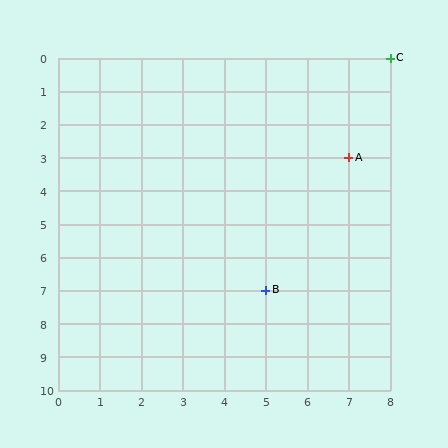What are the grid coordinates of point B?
Point B is at grid coordinates (5, 7).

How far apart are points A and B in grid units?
Points A and B are 2 columns and 4 rows apart (about 4.5 grid units diagonally).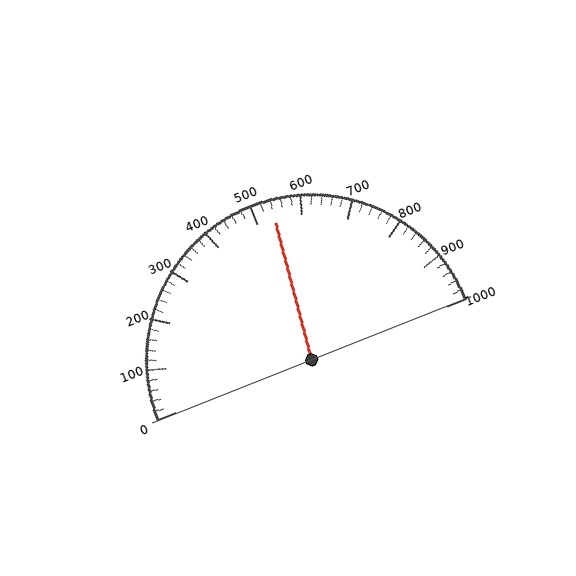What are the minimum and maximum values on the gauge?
The gauge ranges from 0 to 1000.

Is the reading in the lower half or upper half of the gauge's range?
The reading is in the upper half of the range (0 to 1000).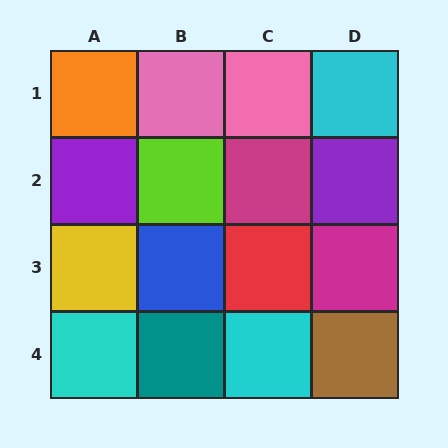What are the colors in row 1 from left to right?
Orange, pink, pink, cyan.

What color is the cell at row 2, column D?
Purple.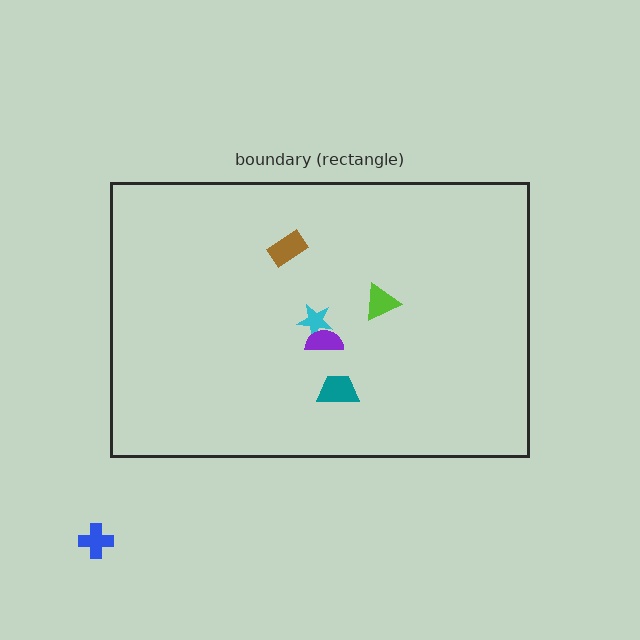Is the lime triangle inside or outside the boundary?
Inside.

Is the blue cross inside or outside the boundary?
Outside.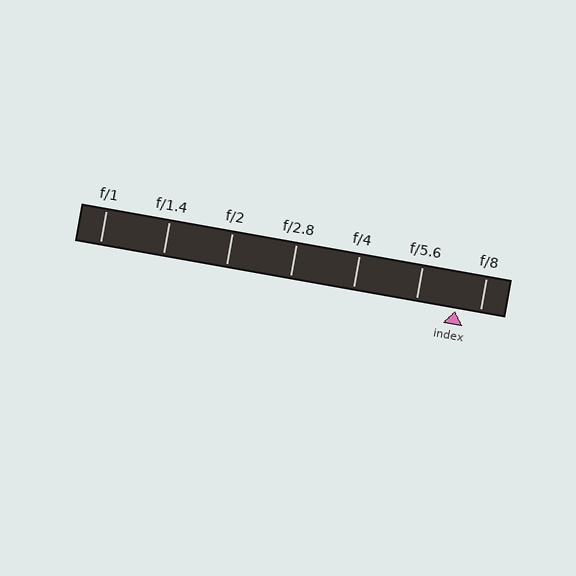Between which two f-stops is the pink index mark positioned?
The index mark is between f/5.6 and f/8.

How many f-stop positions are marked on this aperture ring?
There are 7 f-stop positions marked.